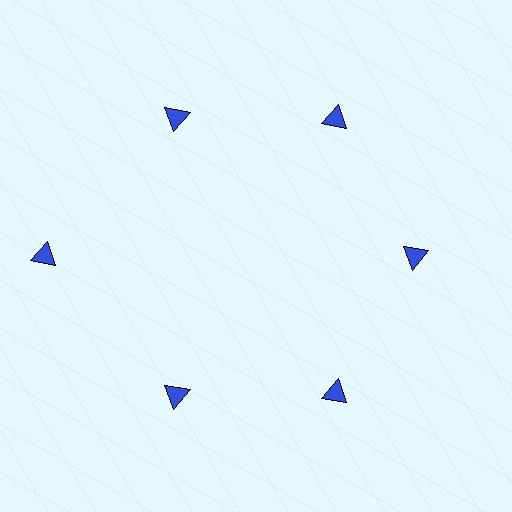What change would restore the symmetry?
The symmetry would be restored by moving it inward, back onto the ring so that all 6 triangles sit at equal angles and equal distance from the center.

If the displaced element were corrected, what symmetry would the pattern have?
It would have 6-fold rotational symmetry — the pattern would map onto itself every 60 degrees.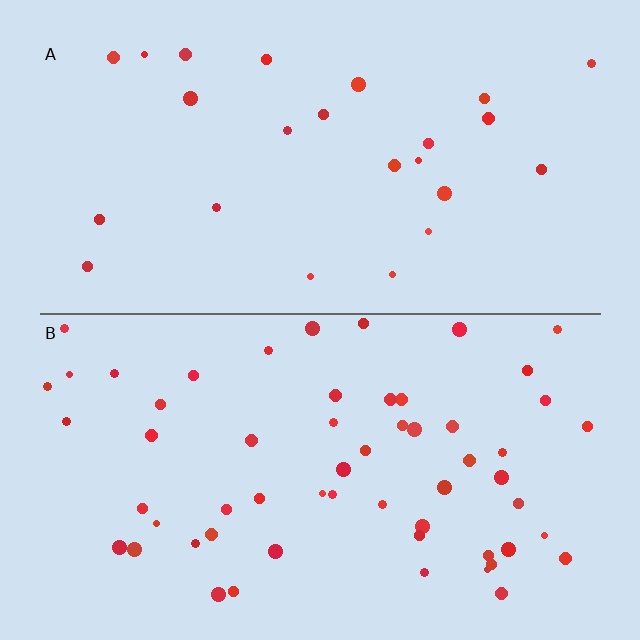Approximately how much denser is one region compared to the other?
Approximately 2.4× — region B over region A.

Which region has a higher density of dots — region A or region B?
B (the bottom).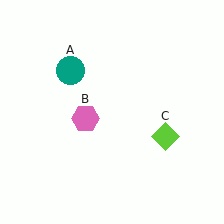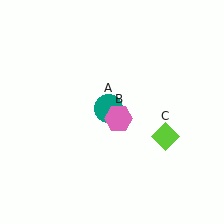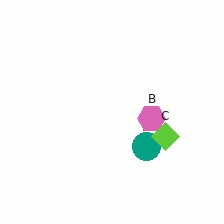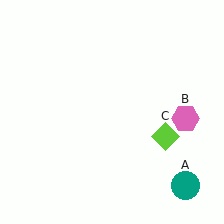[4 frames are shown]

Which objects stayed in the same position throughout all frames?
Lime diamond (object C) remained stationary.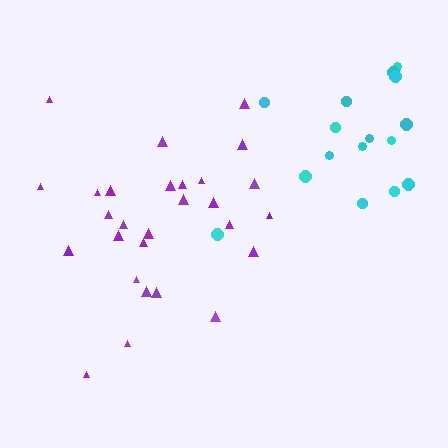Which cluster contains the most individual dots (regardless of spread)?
Purple (28).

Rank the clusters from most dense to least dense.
purple, cyan.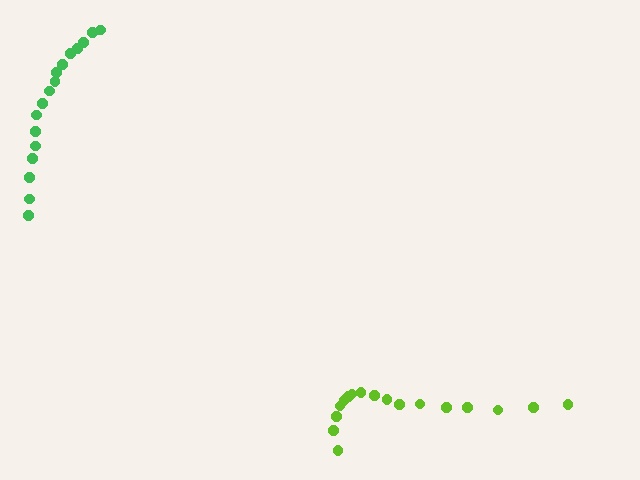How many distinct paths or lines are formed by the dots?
There are 2 distinct paths.